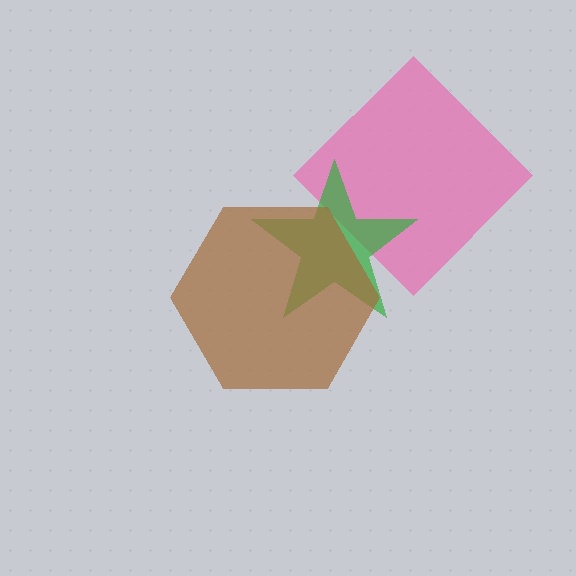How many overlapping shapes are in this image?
There are 3 overlapping shapes in the image.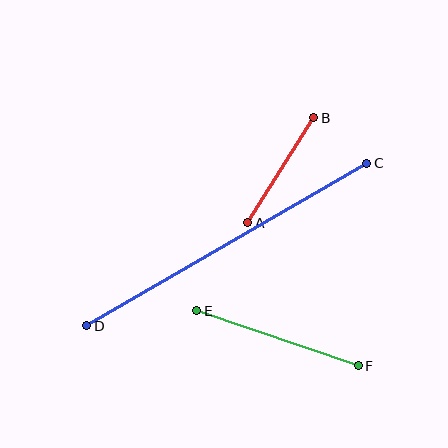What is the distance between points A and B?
The distance is approximately 124 pixels.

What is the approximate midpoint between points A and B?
The midpoint is at approximately (281, 170) pixels.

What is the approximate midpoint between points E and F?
The midpoint is at approximately (277, 338) pixels.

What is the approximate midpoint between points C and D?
The midpoint is at approximately (227, 244) pixels.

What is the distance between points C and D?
The distance is approximately 324 pixels.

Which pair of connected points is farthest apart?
Points C and D are farthest apart.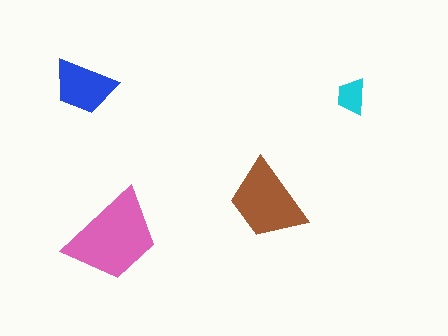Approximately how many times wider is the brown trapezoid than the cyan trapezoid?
About 2 times wider.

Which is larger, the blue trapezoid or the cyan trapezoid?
The blue one.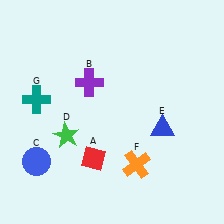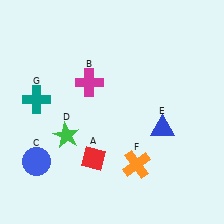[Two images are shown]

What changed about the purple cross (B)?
In Image 1, B is purple. In Image 2, it changed to magenta.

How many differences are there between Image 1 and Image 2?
There is 1 difference between the two images.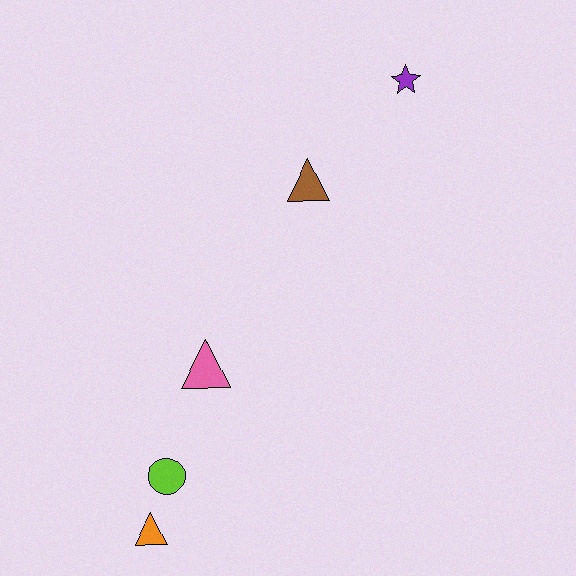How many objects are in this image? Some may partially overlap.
There are 5 objects.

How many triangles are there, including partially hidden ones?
There are 3 triangles.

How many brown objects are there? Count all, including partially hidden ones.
There is 1 brown object.